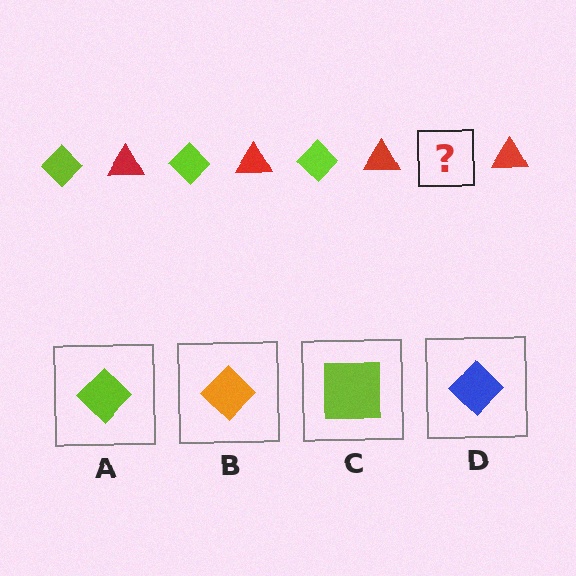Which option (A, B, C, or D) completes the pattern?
A.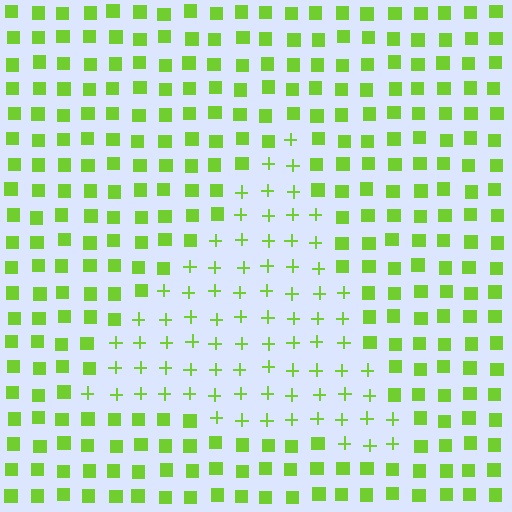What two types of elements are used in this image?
The image uses plus signs inside the triangle region and squares outside it.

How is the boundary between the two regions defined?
The boundary is defined by a change in element shape: plus signs inside vs. squares outside. All elements share the same color and spacing.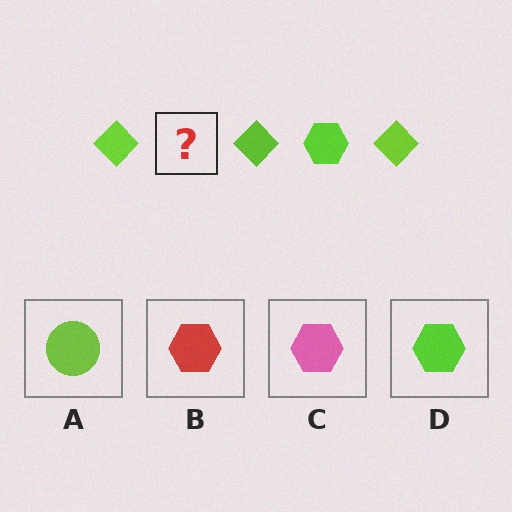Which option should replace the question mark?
Option D.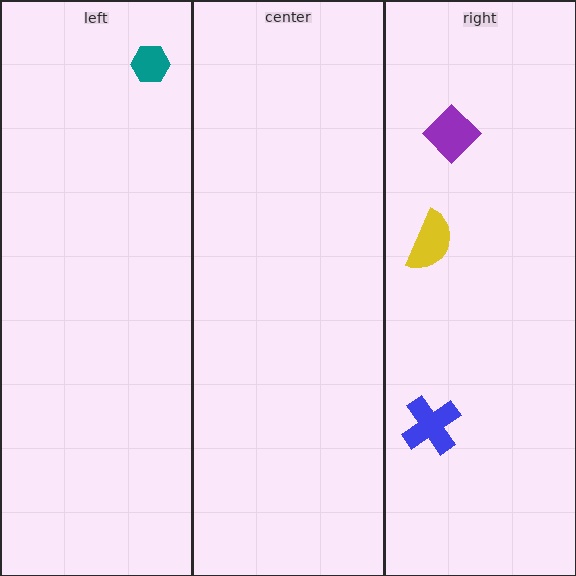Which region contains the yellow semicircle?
The right region.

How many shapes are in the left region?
1.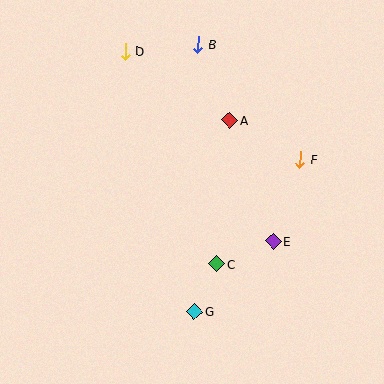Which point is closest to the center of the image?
Point C at (217, 264) is closest to the center.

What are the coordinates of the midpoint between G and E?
The midpoint between G and E is at (234, 276).